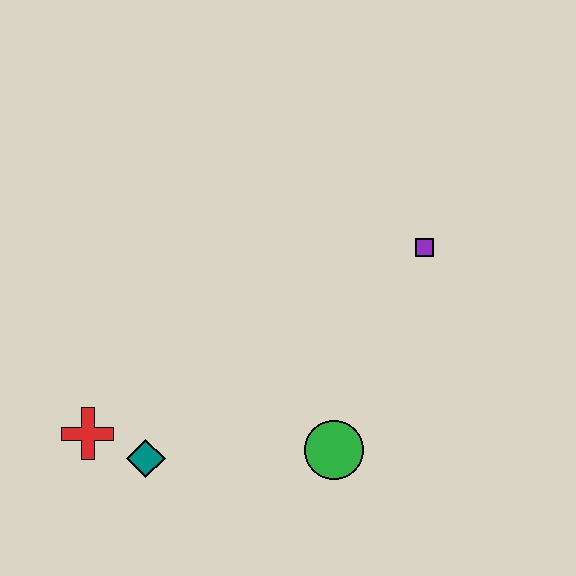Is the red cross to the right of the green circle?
No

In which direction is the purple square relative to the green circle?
The purple square is above the green circle.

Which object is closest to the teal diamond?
The red cross is closest to the teal diamond.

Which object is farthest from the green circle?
The red cross is farthest from the green circle.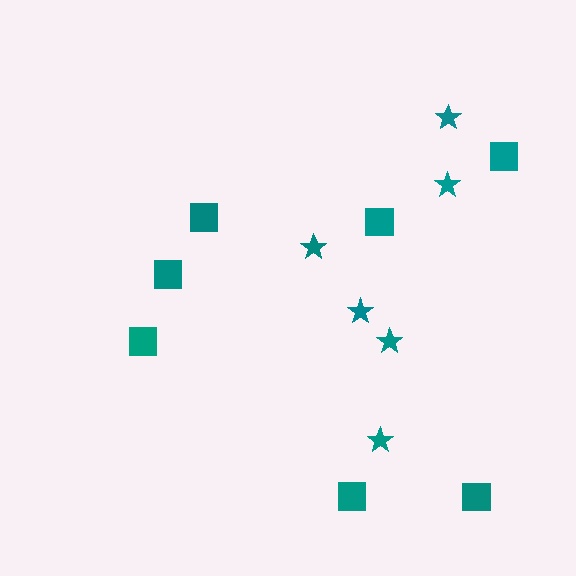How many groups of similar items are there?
There are 2 groups: one group of stars (6) and one group of squares (7).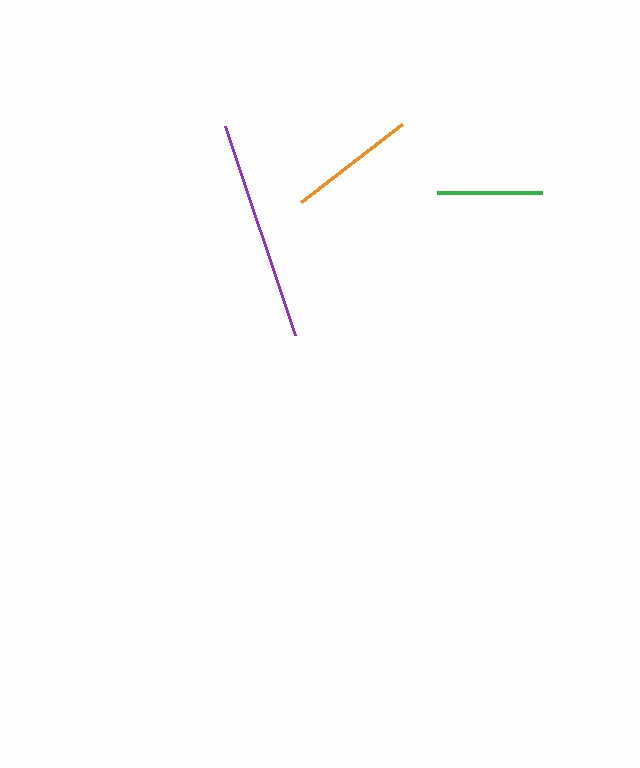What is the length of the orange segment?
The orange segment is approximately 128 pixels long.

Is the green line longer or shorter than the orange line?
The orange line is longer than the green line.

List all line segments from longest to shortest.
From longest to shortest: purple, orange, green.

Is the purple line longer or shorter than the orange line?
The purple line is longer than the orange line.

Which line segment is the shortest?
The green line is the shortest at approximately 105 pixels.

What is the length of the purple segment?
The purple segment is approximately 220 pixels long.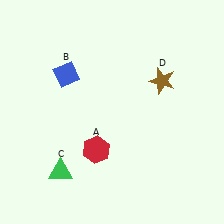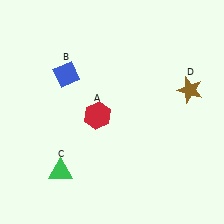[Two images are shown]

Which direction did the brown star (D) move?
The brown star (D) moved right.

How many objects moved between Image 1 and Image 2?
2 objects moved between the two images.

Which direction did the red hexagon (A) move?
The red hexagon (A) moved up.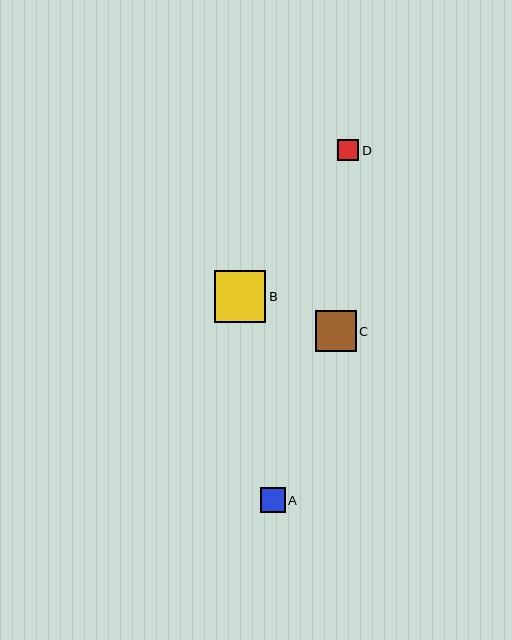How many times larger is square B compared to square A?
Square B is approximately 2.1 times the size of square A.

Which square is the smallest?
Square D is the smallest with a size of approximately 21 pixels.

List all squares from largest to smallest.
From largest to smallest: B, C, A, D.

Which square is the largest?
Square B is the largest with a size of approximately 52 pixels.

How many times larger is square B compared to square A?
Square B is approximately 2.1 times the size of square A.